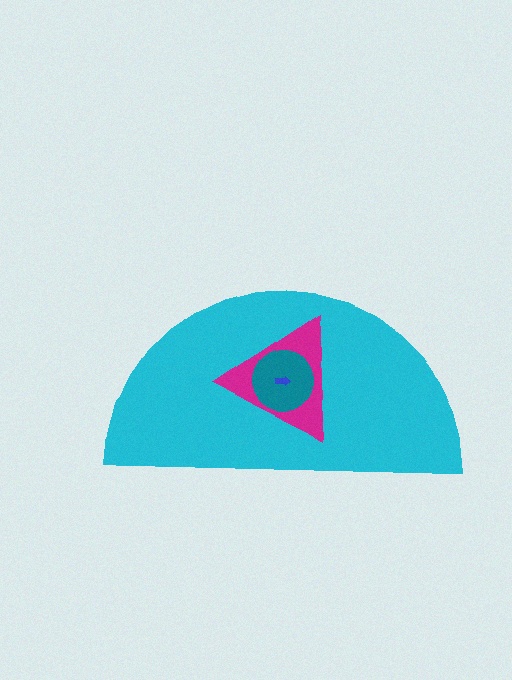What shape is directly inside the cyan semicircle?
The magenta triangle.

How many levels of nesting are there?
4.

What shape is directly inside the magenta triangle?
The teal circle.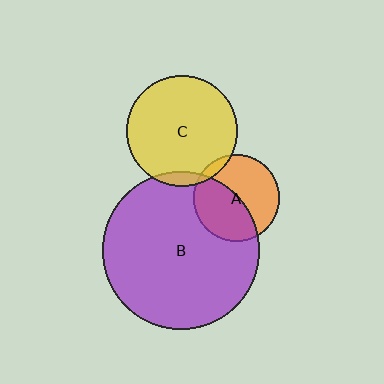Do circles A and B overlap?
Yes.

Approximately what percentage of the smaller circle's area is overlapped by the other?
Approximately 45%.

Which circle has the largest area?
Circle B (purple).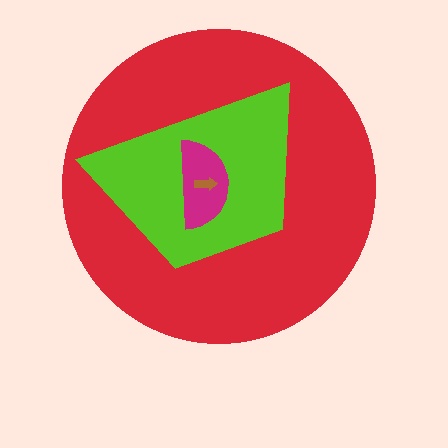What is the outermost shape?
The red circle.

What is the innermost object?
The brown arrow.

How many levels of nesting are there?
4.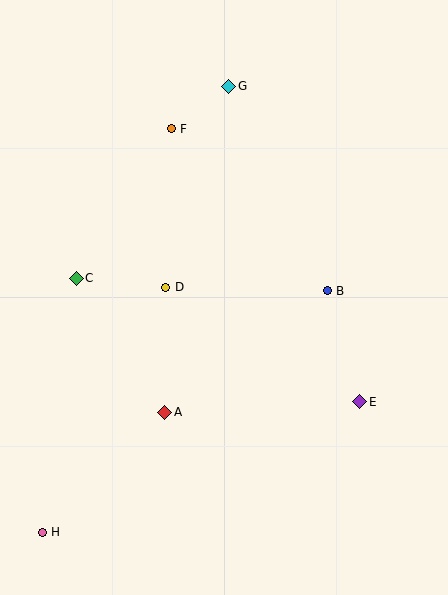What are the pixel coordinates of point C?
Point C is at (76, 278).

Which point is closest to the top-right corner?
Point G is closest to the top-right corner.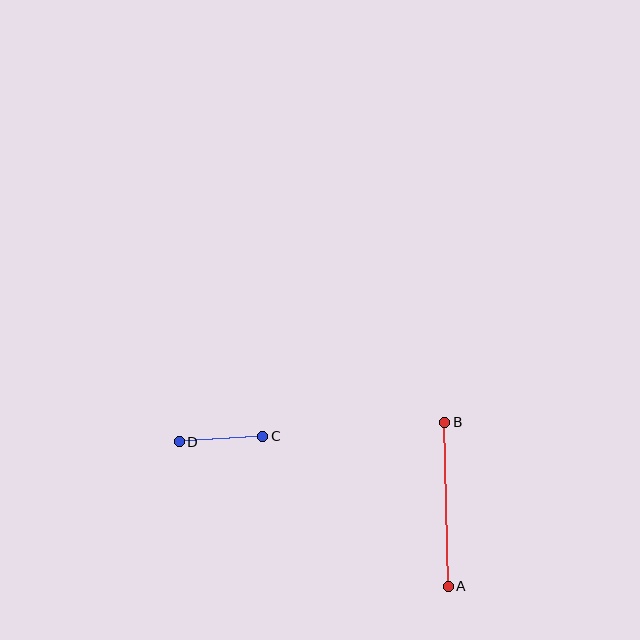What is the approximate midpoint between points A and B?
The midpoint is at approximately (447, 504) pixels.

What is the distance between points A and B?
The distance is approximately 164 pixels.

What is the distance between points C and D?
The distance is approximately 84 pixels.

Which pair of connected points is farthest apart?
Points A and B are farthest apart.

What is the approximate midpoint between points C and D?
The midpoint is at approximately (221, 439) pixels.